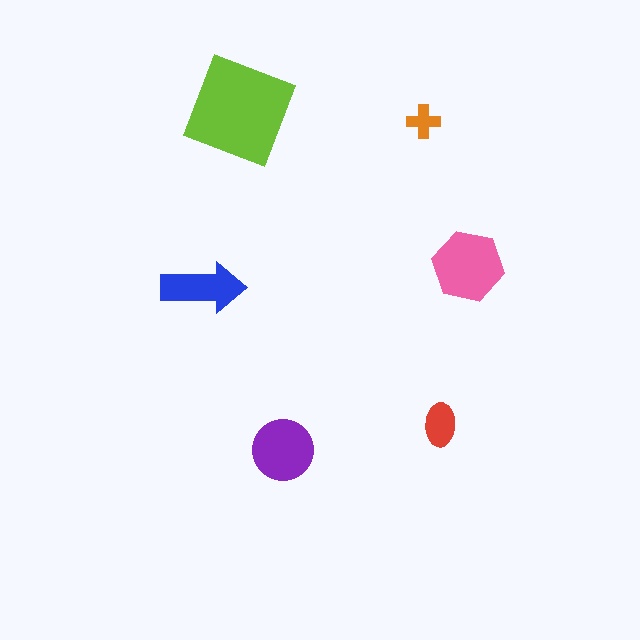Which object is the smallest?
The orange cross.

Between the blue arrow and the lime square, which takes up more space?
The lime square.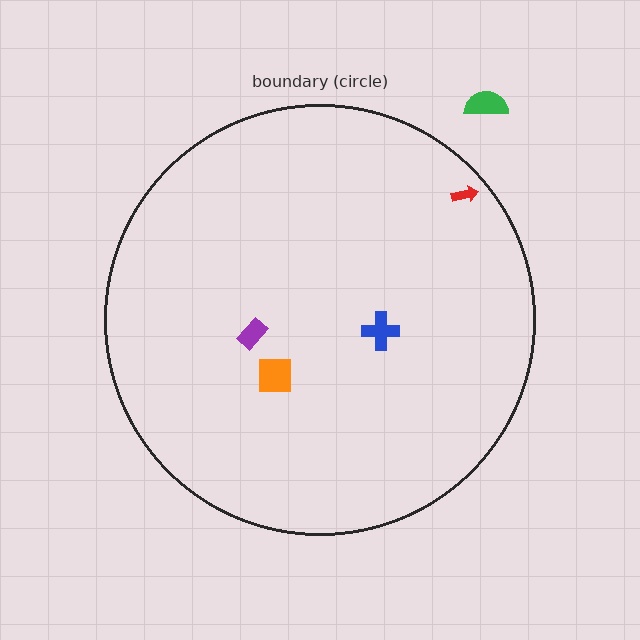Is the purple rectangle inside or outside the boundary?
Inside.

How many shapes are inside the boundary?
4 inside, 1 outside.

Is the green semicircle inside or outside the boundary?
Outside.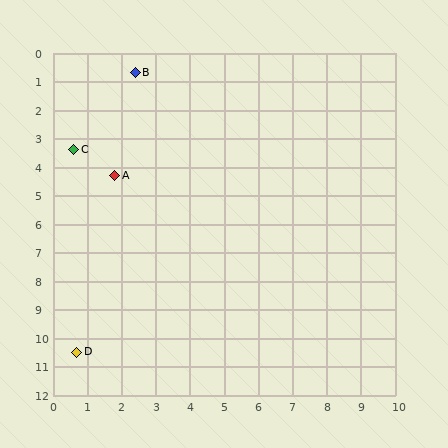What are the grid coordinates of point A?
Point A is at approximately (1.8, 4.3).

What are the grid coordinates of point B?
Point B is at approximately (2.4, 0.7).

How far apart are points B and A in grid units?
Points B and A are about 3.6 grid units apart.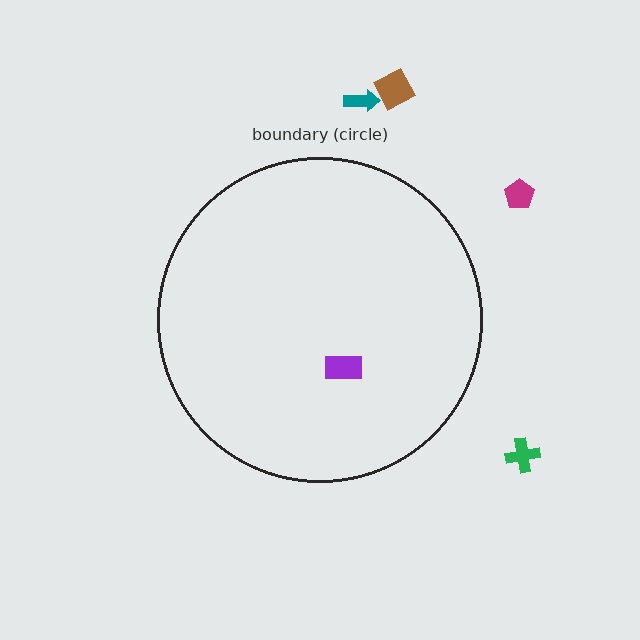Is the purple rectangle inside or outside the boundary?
Inside.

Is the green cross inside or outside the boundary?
Outside.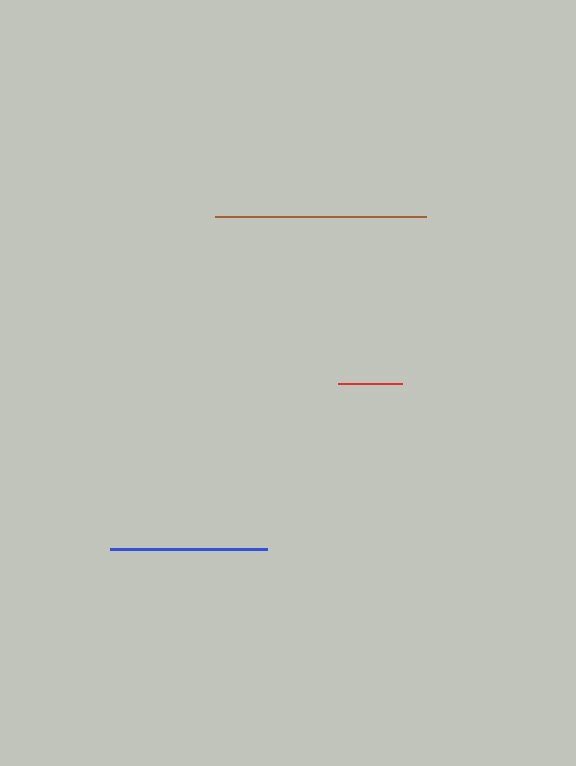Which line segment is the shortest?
The red line is the shortest at approximately 64 pixels.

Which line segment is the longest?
The brown line is the longest at approximately 211 pixels.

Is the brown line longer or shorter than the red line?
The brown line is longer than the red line.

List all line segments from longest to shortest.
From longest to shortest: brown, blue, red.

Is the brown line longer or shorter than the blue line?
The brown line is longer than the blue line.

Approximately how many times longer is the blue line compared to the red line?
The blue line is approximately 2.4 times the length of the red line.